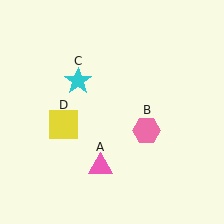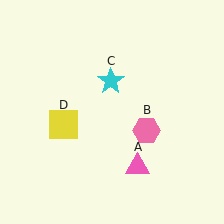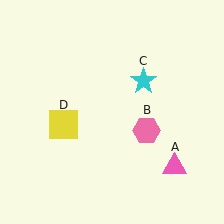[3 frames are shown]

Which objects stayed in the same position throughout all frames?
Pink hexagon (object B) and yellow square (object D) remained stationary.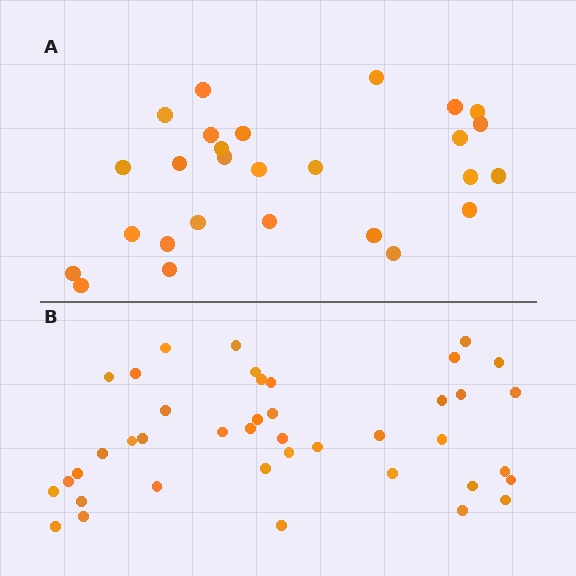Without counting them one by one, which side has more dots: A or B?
Region B (the bottom region) has more dots.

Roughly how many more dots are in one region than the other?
Region B has approximately 15 more dots than region A.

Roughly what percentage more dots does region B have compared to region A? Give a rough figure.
About 50% more.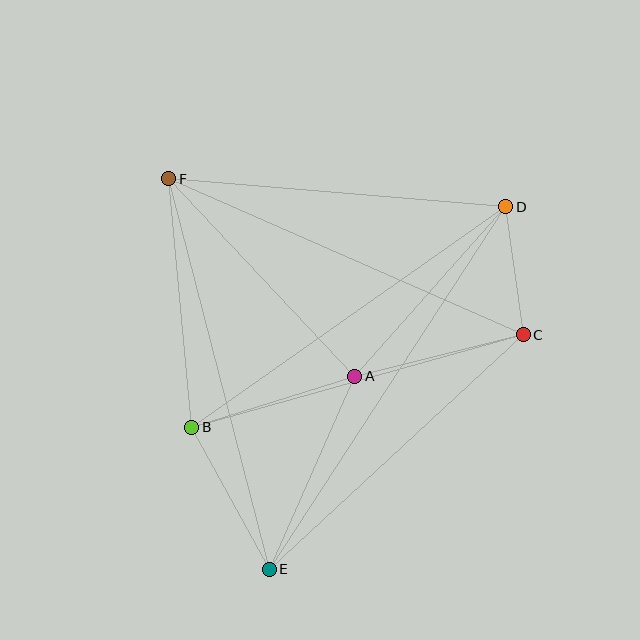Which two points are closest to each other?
Points C and D are closest to each other.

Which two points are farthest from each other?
Points D and E are farthest from each other.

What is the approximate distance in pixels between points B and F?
The distance between B and F is approximately 249 pixels.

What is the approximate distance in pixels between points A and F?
The distance between A and F is approximately 271 pixels.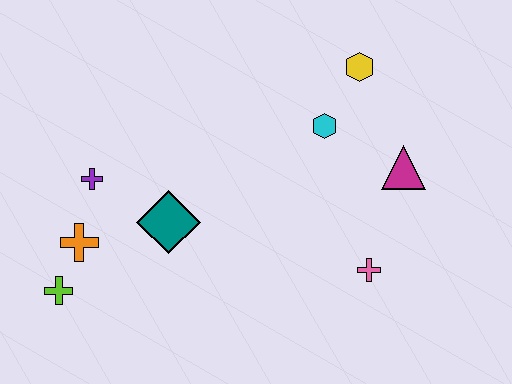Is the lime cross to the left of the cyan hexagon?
Yes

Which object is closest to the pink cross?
The magenta triangle is closest to the pink cross.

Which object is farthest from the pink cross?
The lime cross is farthest from the pink cross.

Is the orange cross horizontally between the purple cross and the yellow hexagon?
No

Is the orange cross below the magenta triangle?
Yes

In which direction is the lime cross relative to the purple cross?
The lime cross is below the purple cross.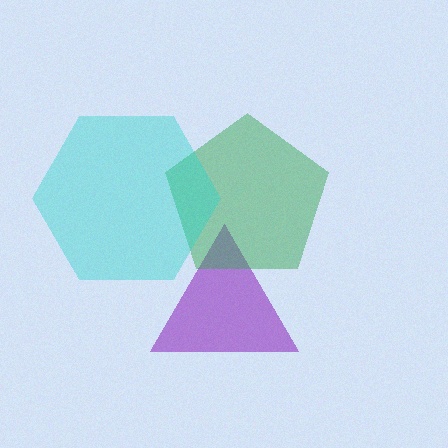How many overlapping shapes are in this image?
There are 3 overlapping shapes in the image.